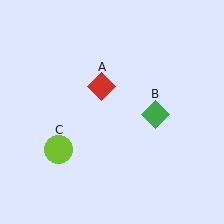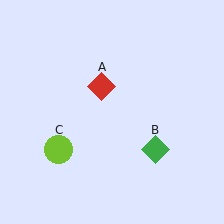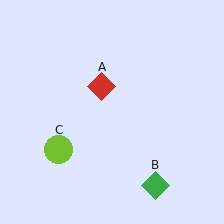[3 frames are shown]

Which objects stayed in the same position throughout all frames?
Red diamond (object A) and lime circle (object C) remained stationary.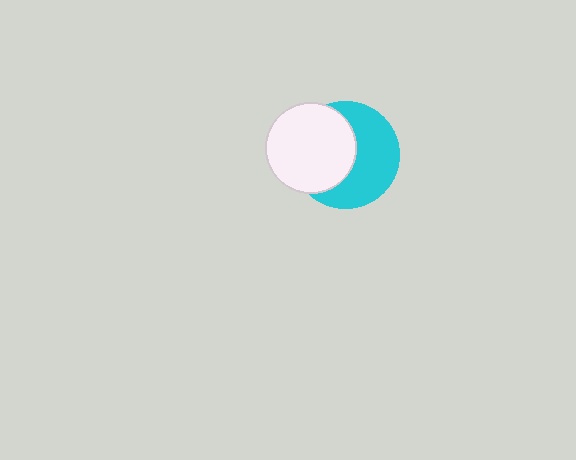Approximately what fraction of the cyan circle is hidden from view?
Roughly 47% of the cyan circle is hidden behind the white circle.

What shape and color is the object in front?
The object in front is a white circle.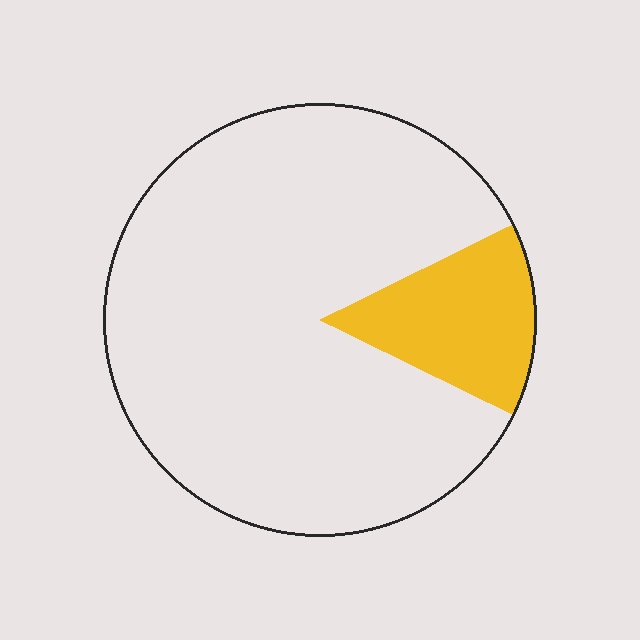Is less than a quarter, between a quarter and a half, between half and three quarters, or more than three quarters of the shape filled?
Less than a quarter.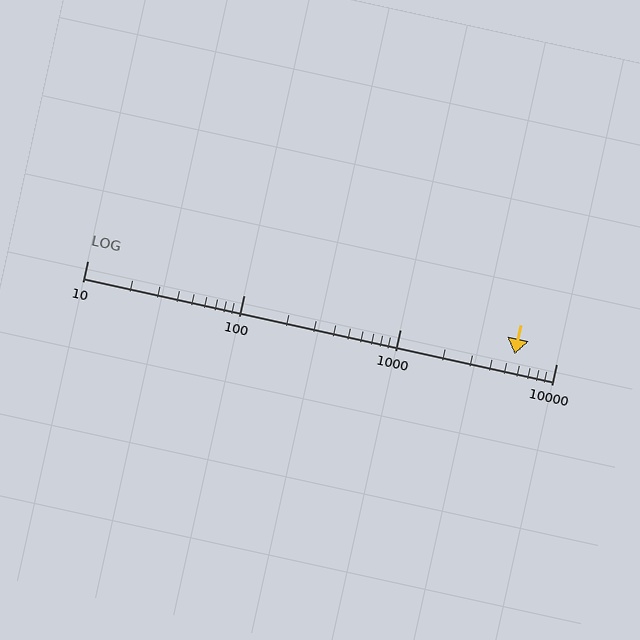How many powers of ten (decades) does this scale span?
The scale spans 3 decades, from 10 to 10000.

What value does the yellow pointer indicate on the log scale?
The pointer indicates approximately 5400.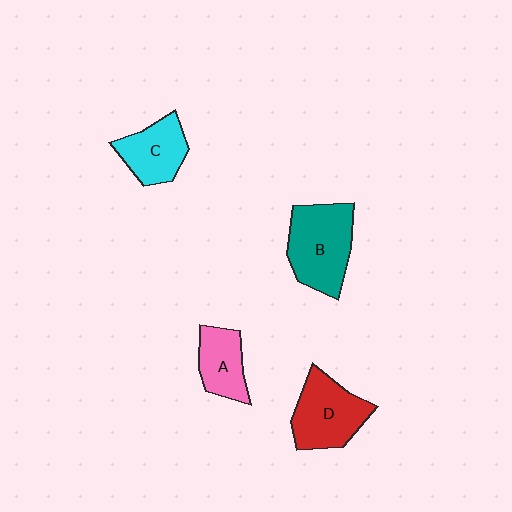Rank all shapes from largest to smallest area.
From largest to smallest: B (teal), D (red), C (cyan), A (pink).